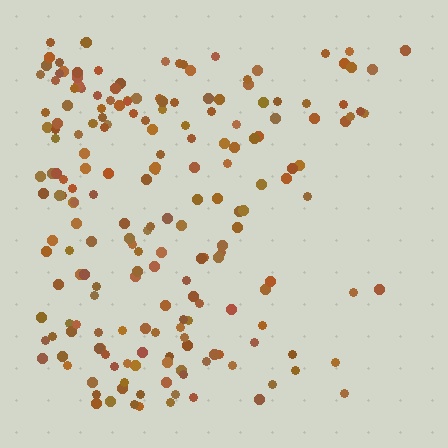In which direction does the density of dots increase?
From right to left, with the left side densest.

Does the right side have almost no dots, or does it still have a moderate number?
Still a moderate number, just noticeably fewer than the left.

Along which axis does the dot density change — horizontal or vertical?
Horizontal.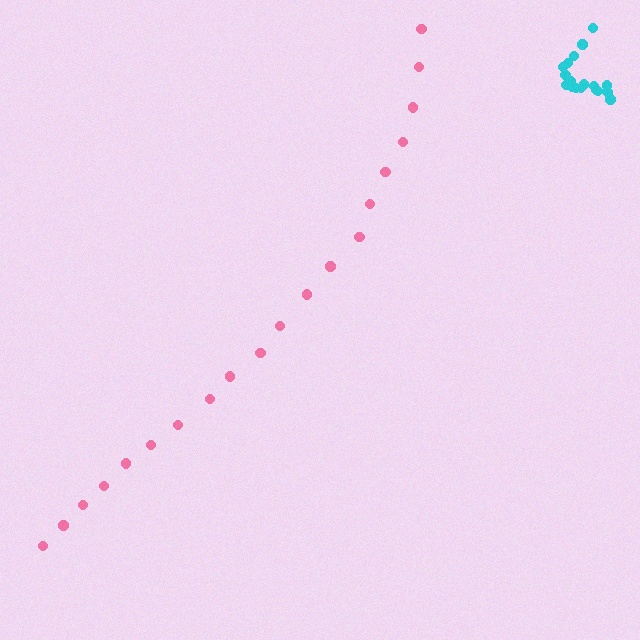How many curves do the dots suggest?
There are 2 distinct paths.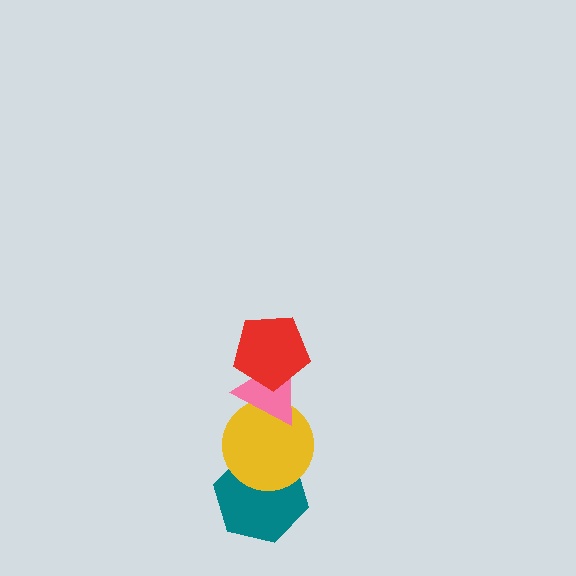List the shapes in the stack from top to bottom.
From top to bottom: the red pentagon, the pink triangle, the yellow circle, the teal hexagon.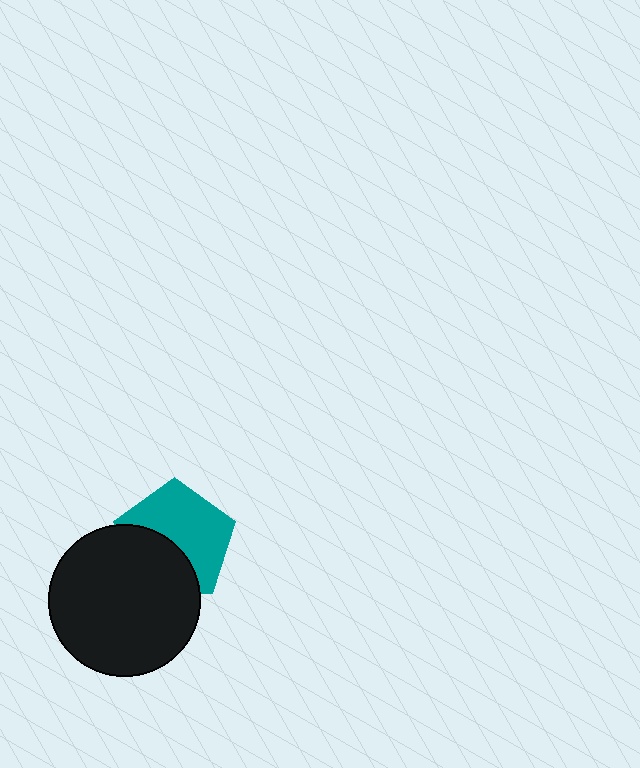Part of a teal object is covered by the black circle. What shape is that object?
It is a pentagon.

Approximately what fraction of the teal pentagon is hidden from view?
Roughly 40% of the teal pentagon is hidden behind the black circle.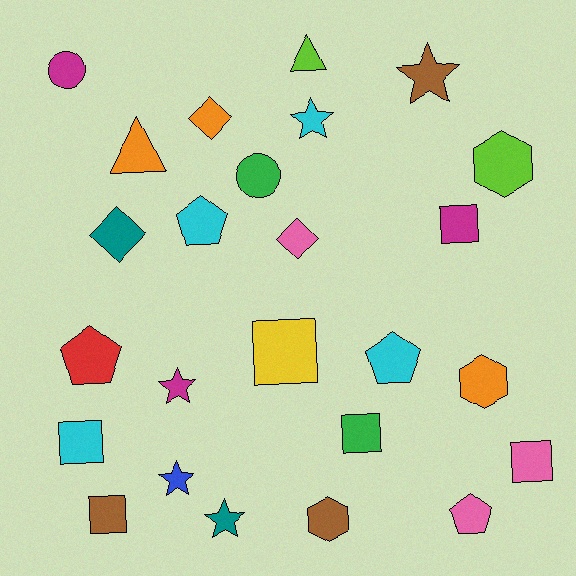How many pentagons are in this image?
There are 4 pentagons.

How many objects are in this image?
There are 25 objects.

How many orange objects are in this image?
There are 3 orange objects.